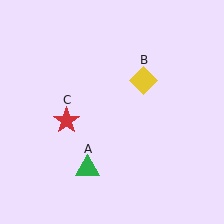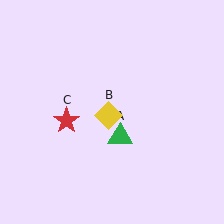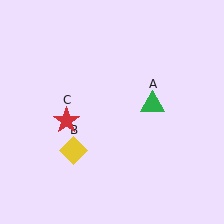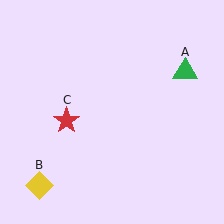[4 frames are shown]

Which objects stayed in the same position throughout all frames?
Red star (object C) remained stationary.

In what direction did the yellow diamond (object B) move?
The yellow diamond (object B) moved down and to the left.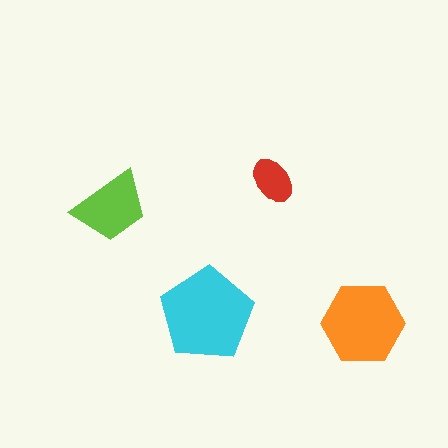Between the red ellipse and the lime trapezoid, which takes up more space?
The lime trapezoid.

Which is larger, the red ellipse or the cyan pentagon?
The cyan pentagon.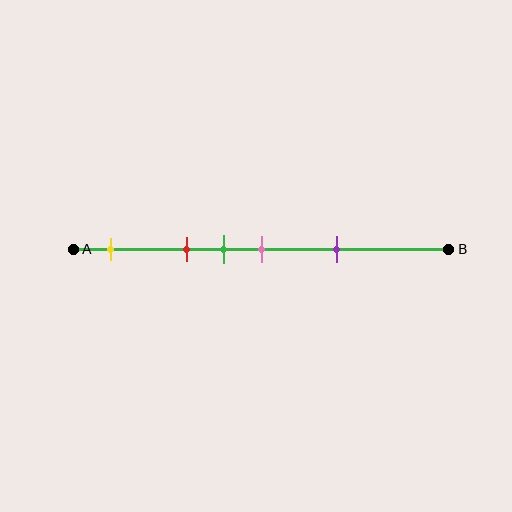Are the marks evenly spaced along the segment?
No, the marks are not evenly spaced.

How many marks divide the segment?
There are 5 marks dividing the segment.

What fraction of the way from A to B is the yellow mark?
The yellow mark is approximately 10% (0.1) of the way from A to B.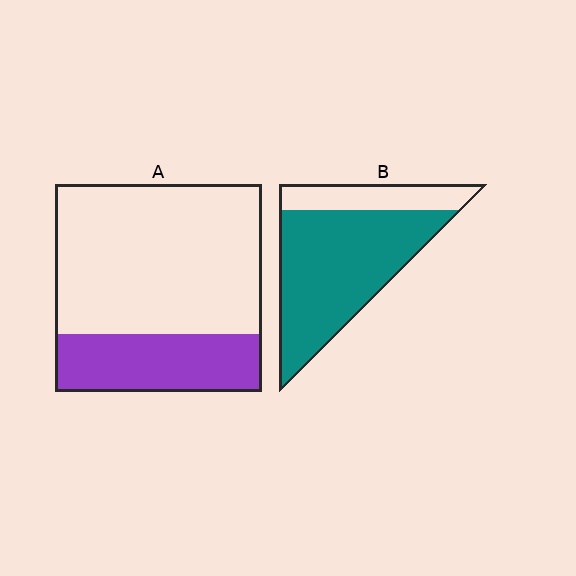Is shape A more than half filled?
No.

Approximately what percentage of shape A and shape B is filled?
A is approximately 30% and B is approximately 75%.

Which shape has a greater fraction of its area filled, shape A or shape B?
Shape B.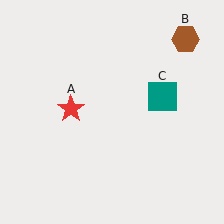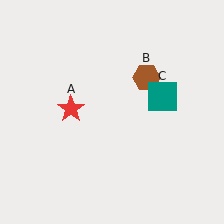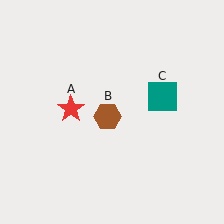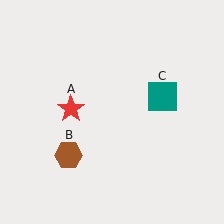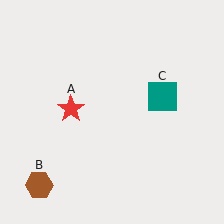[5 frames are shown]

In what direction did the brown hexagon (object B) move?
The brown hexagon (object B) moved down and to the left.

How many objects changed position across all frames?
1 object changed position: brown hexagon (object B).